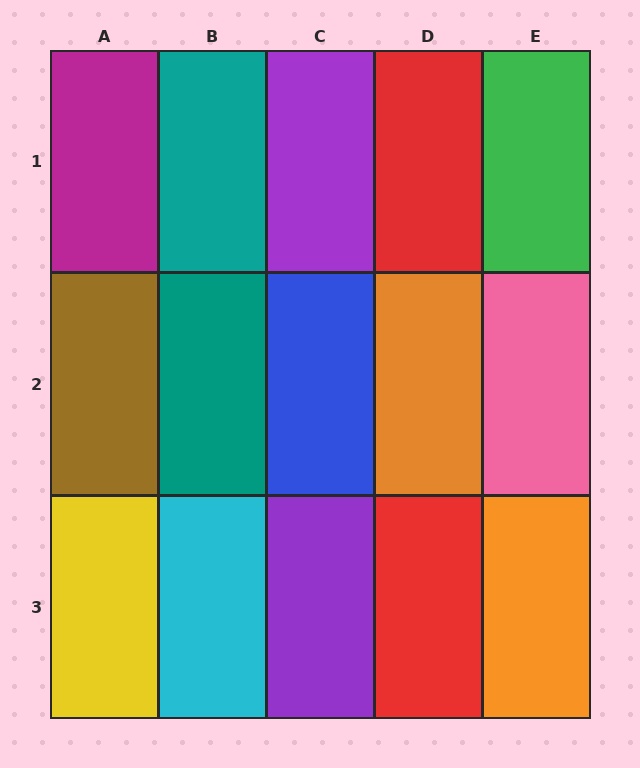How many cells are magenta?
1 cell is magenta.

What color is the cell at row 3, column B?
Cyan.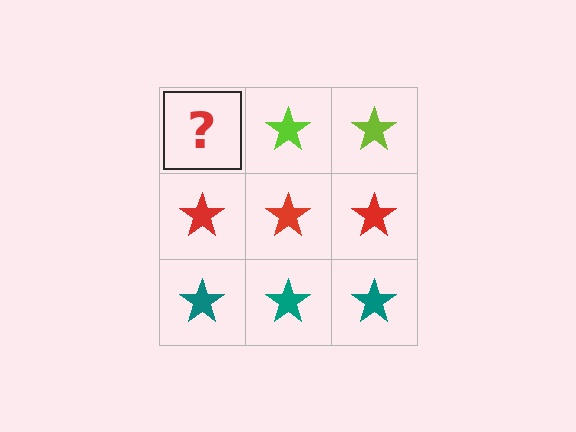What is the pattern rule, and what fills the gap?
The rule is that each row has a consistent color. The gap should be filled with a lime star.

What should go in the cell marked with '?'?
The missing cell should contain a lime star.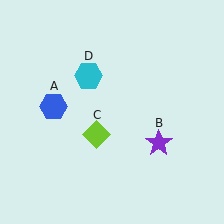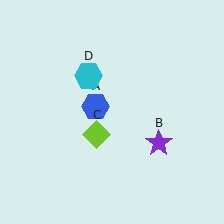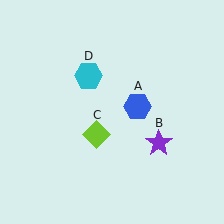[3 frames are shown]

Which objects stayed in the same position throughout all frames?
Purple star (object B) and lime diamond (object C) and cyan hexagon (object D) remained stationary.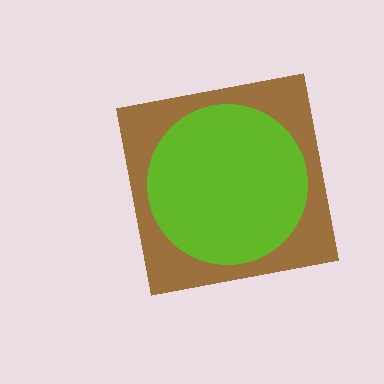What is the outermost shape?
The brown square.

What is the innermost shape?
The lime circle.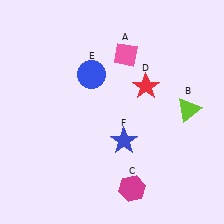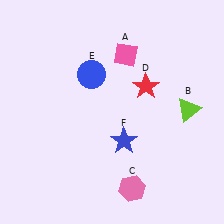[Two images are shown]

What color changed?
The hexagon (C) changed from magenta in Image 1 to pink in Image 2.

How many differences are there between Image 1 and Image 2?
There is 1 difference between the two images.